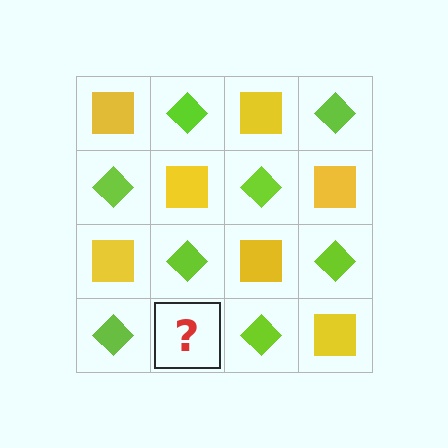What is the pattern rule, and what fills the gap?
The rule is that it alternates yellow square and lime diamond in a checkerboard pattern. The gap should be filled with a yellow square.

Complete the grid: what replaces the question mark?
The question mark should be replaced with a yellow square.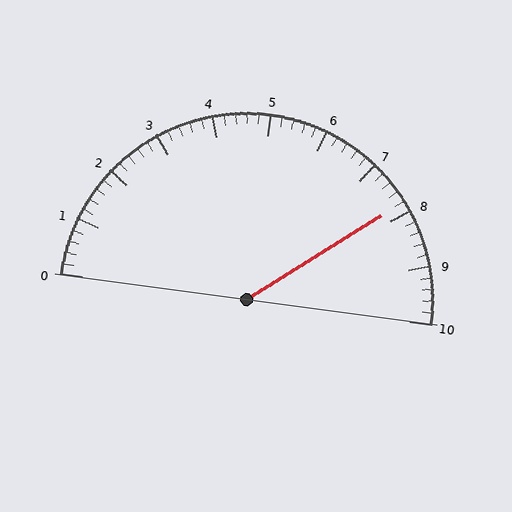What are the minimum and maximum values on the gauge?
The gauge ranges from 0 to 10.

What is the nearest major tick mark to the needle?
The nearest major tick mark is 8.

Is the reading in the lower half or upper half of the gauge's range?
The reading is in the upper half of the range (0 to 10).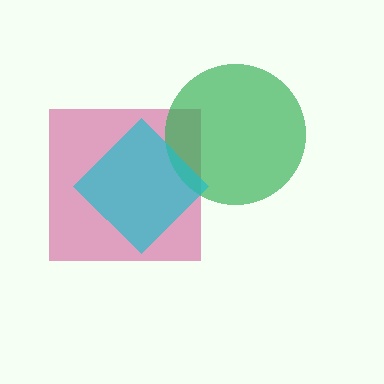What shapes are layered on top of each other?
The layered shapes are: a magenta square, a green circle, a cyan diamond.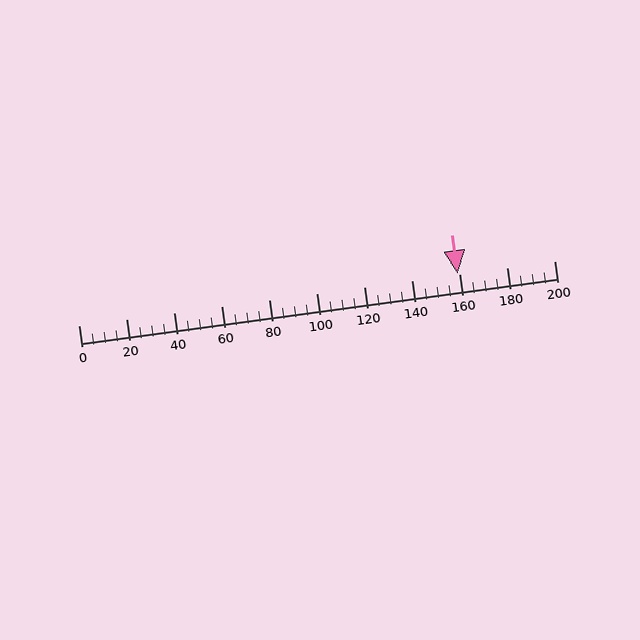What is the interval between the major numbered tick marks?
The major tick marks are spaced 20 units apart.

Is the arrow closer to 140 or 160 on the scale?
The arrow is closer to 160.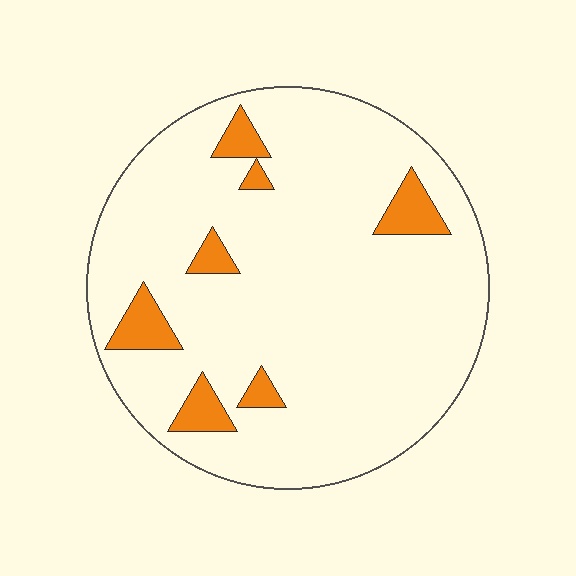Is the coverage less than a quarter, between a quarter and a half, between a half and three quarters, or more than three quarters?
Less than a quarter.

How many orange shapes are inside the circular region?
7.